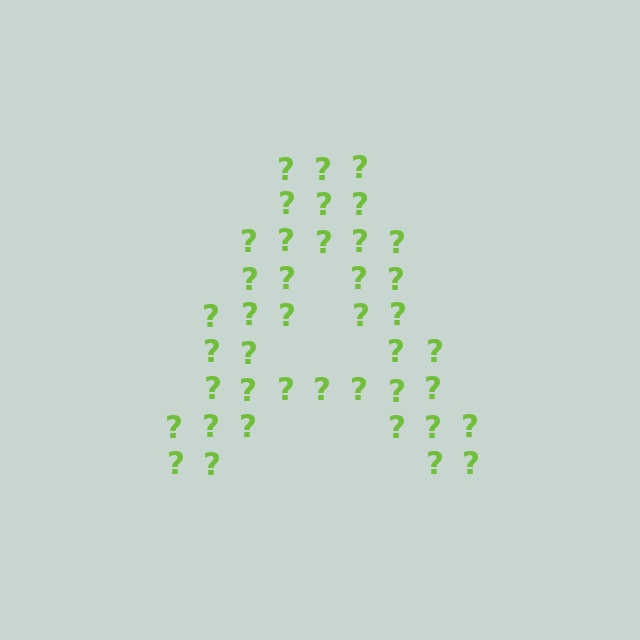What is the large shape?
The large shape is the letter A.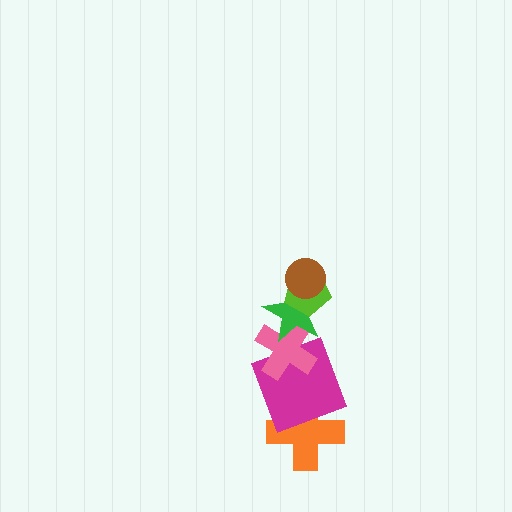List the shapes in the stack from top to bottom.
From top to bottom: the brown circle, the lime pentagon, the green star, the pink cross, the magenta square, the orange cross.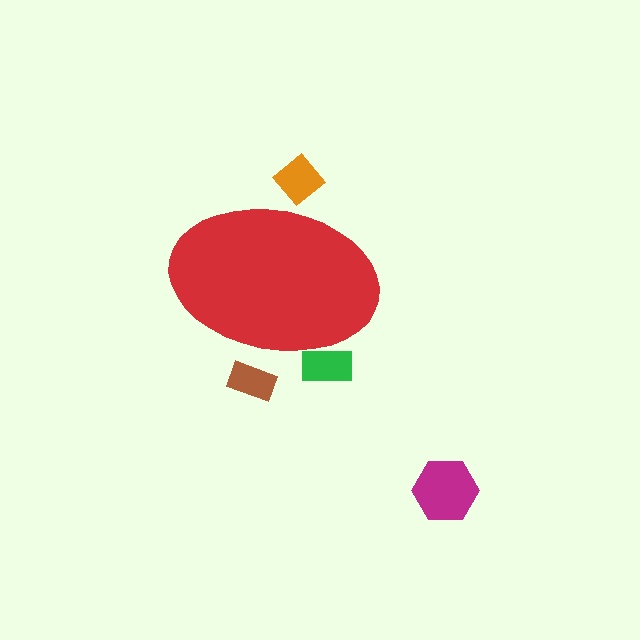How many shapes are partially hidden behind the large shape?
3 shapes are partially hidden.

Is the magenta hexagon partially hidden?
No, the magenta hexagon is fully visible.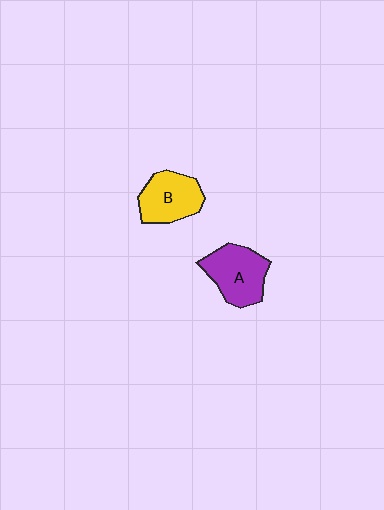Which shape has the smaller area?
Shape B (yellow).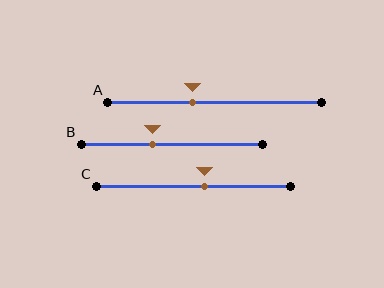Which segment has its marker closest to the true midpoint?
Segment C has its marker closest to the true midpoint.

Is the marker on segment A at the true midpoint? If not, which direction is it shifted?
No, the marker on segment A is shifted to the left by about 10% of the segment length.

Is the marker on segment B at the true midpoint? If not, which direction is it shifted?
No, the marker on segment B is shifted to the left by about 10% of the segment length.